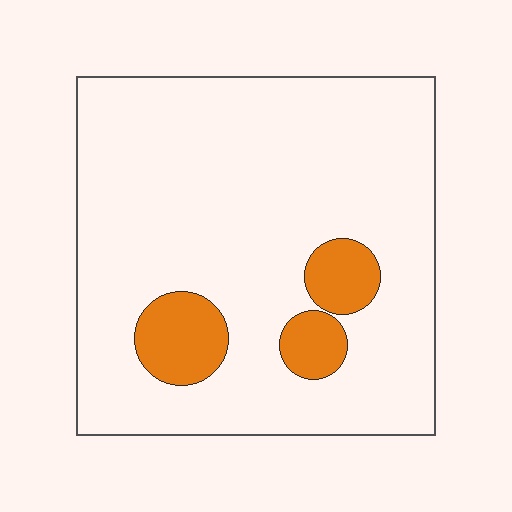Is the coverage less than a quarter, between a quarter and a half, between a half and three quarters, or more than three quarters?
Less than a quarter.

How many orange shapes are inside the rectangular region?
3.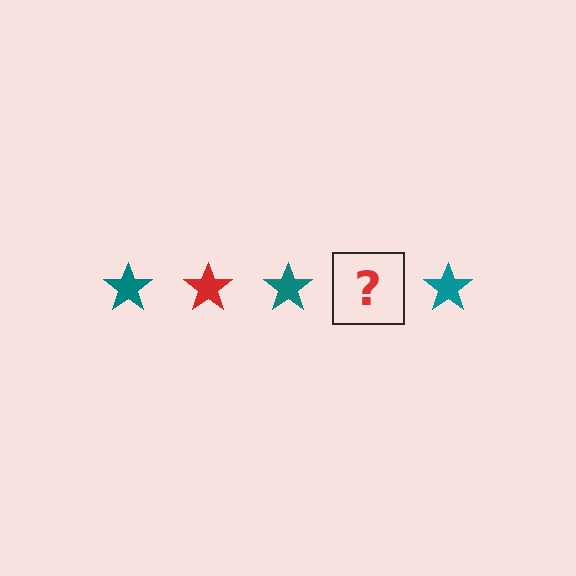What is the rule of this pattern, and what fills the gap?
The rule is that the pattern cycles through teal, red stars. The gap should be filled with a red star.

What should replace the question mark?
The question mark should be replaced with a red star.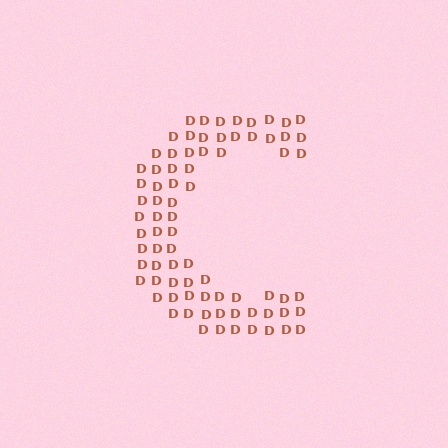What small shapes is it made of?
It is made of small letter D's.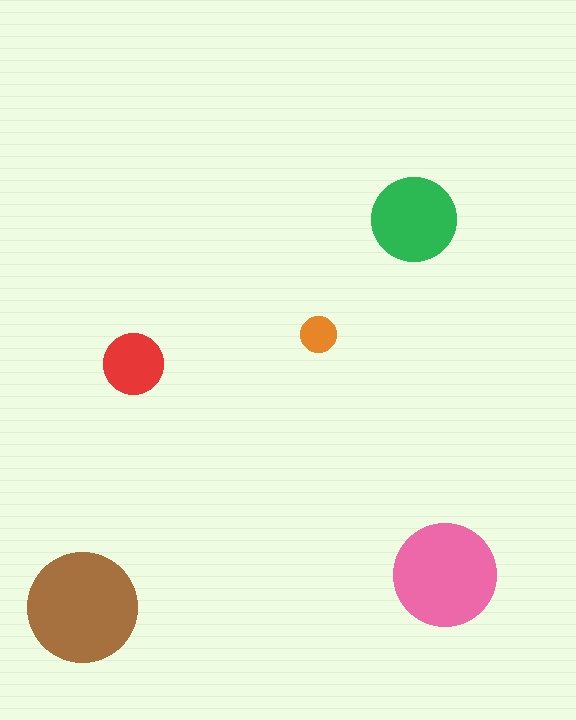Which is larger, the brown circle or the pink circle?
The brown one.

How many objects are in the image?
There are 5 objects in the image.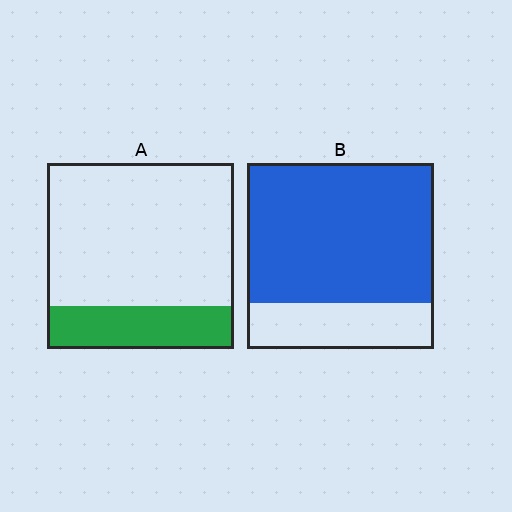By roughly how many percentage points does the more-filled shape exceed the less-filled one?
By roughly 50 percentage points (B over A).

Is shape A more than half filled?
No.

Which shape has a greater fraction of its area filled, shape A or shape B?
Shape B.